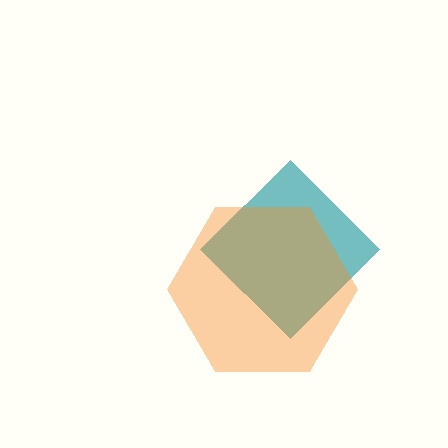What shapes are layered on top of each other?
The layered shapes are: a teal diamond, an orange hexagon.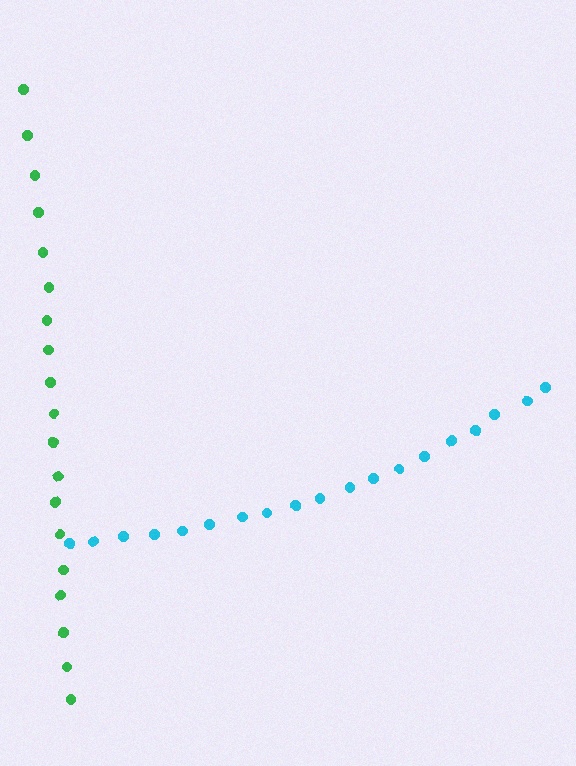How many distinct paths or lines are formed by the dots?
There are 2 distinct paths.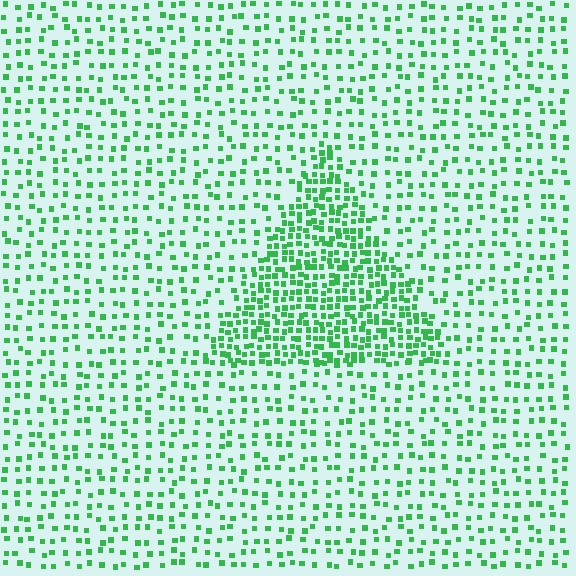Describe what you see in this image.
The image contains small green elements arranged at two different densities. A triangle-shaped region is visible where the elements are more densely packed than the surrounding area.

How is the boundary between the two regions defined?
The boundary is defined by a change in element density (approximately 2.3x ratio). All elements are the same color, size, and shape.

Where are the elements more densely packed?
The elements are more densely packed inside the triangle boundary.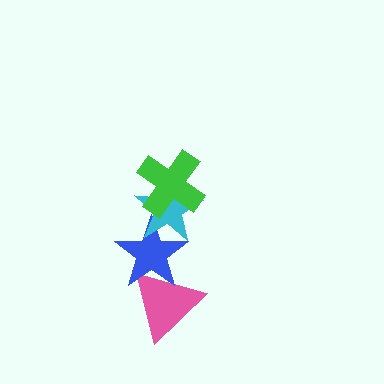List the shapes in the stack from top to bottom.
From top to bottom: the green cross, the cyan star, the blue star, the pink triangle.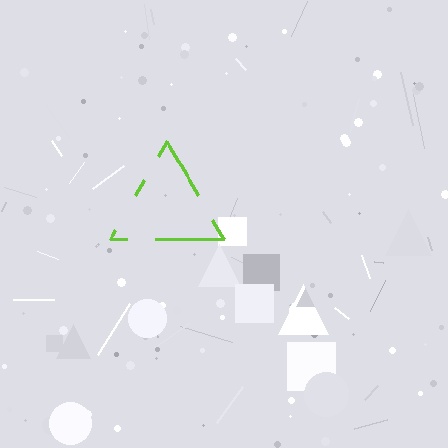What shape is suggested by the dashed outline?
The dashed outline suggests a triangle.